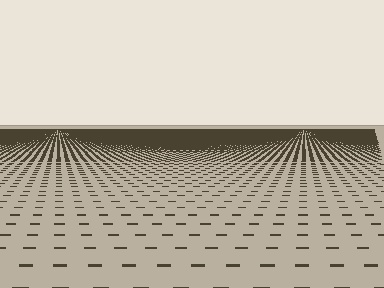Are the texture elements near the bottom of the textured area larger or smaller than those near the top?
Larger. Near the bottom, elements are closer to the viewer and appear at a bigger on-screen size.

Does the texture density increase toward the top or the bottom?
Density increases toward the top.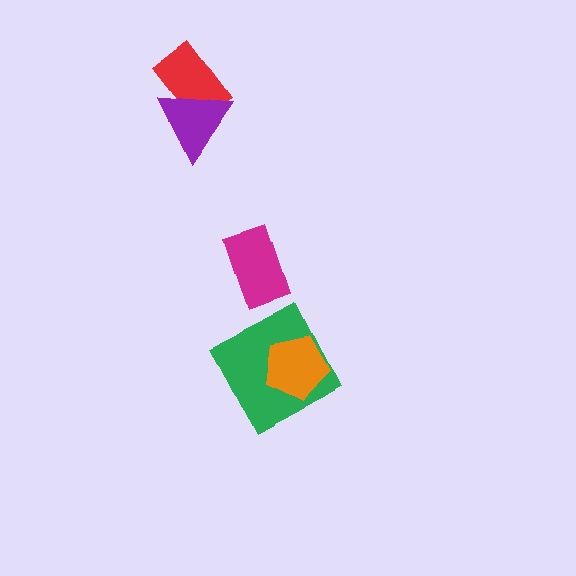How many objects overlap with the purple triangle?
1 object overlaps with the purple triangle.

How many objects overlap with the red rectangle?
1 object overlaps with the red rectangle.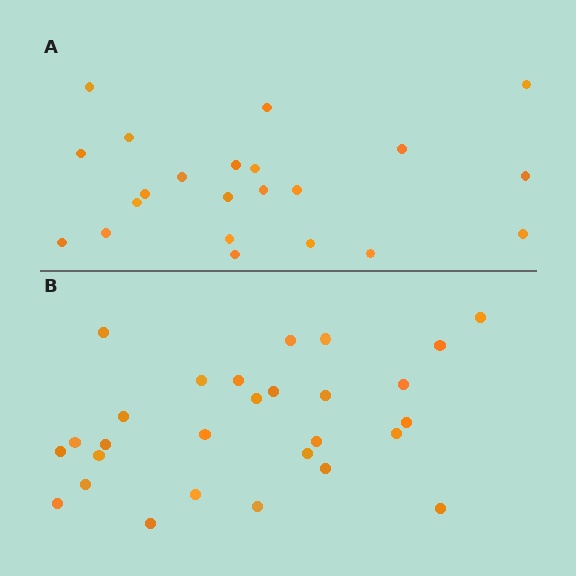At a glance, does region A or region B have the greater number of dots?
Region B (the bottom region) has more dots.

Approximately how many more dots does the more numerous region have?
Region B has about 6 more dots than region A.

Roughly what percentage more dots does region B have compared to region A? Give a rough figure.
About 25% more.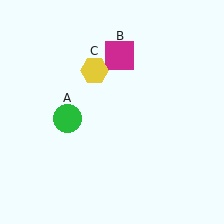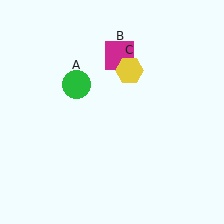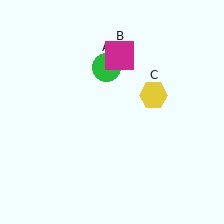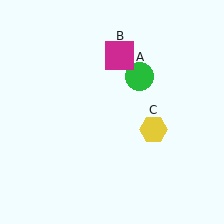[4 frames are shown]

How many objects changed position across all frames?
2 objects changed position: green circle (object A), yellow hexagon (object C).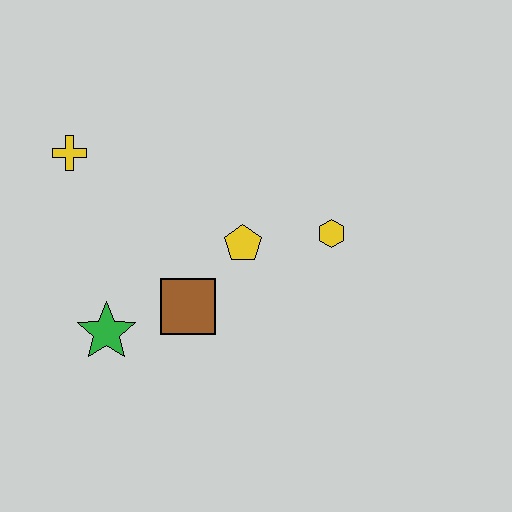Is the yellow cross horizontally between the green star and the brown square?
No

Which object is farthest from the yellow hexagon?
The yellow cross is farthest from the yellow hexagon.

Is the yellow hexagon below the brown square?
No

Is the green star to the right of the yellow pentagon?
No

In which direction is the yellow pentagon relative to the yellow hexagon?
The yellow pentagon is to the left of the yellow hexagon.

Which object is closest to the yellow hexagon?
The yellow pentagon is closest to the yellow hexagon.